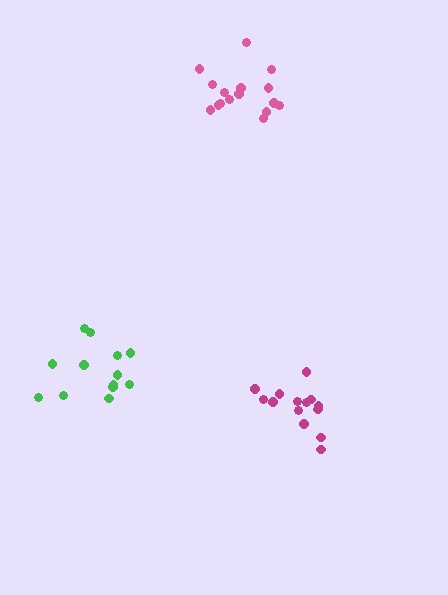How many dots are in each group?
Group 1: 13 dots, Group 2: 16 dots, Group 3: 14 dots (43 total).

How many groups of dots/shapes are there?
There are 3 groups.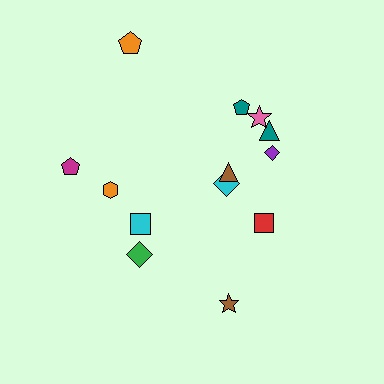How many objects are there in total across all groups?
There are 13 objects.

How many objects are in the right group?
There are 8 objects.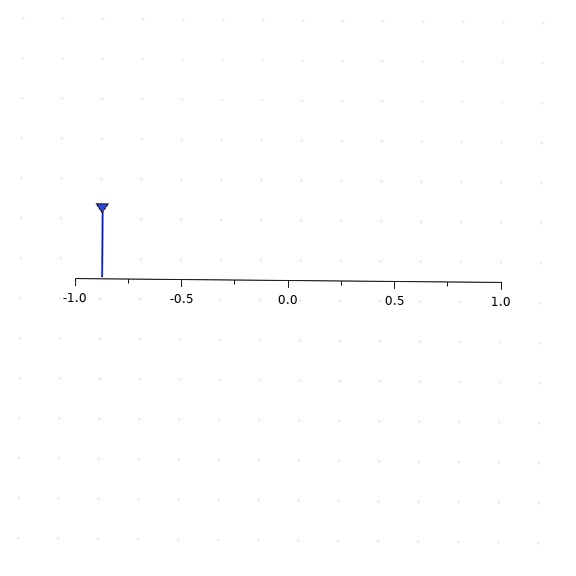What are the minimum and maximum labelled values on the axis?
The axis runs from -1.0 to 1.0.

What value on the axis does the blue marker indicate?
The marker indicates approximately -0.88.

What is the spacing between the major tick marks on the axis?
The major ticks are spaced 0.5 apart.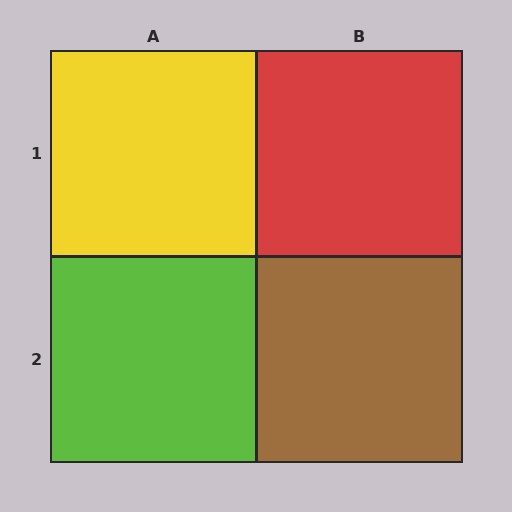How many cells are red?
1 cell is red.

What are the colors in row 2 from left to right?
Lime, brown.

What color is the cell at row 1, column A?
Yellow.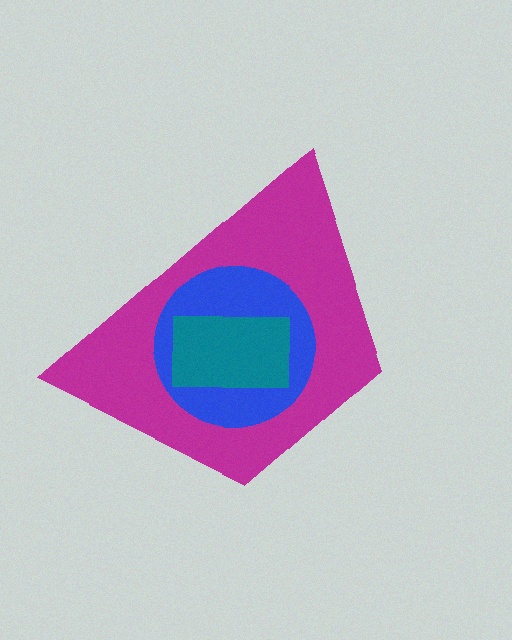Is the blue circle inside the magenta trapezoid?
Yes.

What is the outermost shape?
The magenta trapezoid.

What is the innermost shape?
The teal rectangle.